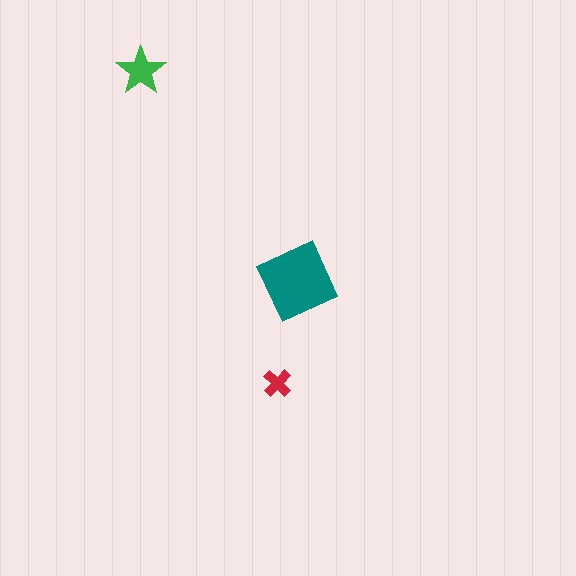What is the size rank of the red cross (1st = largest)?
3rd.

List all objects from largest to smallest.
The teal square, the green star, the red cross.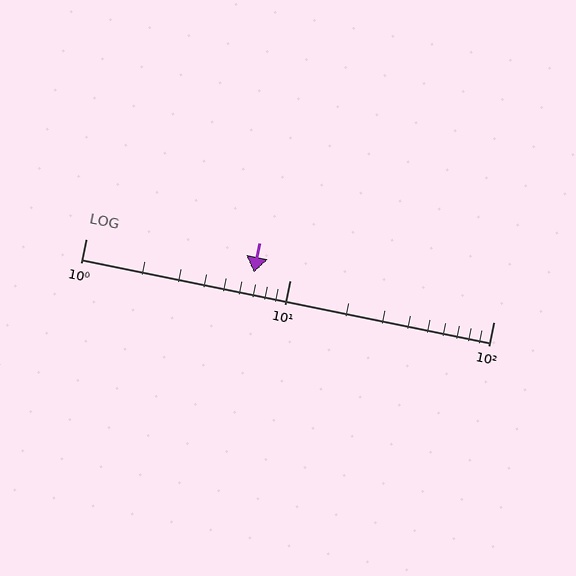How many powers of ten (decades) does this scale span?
The scale spans 2 decades, from 1 to 100.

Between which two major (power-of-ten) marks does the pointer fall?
The pointer is between 1 and 10.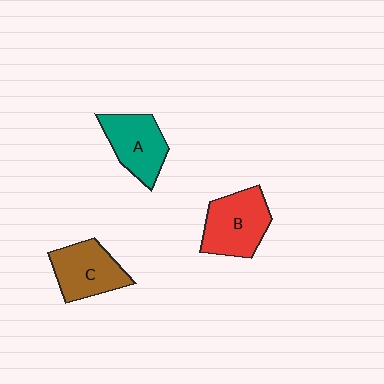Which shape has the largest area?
Shape B (red).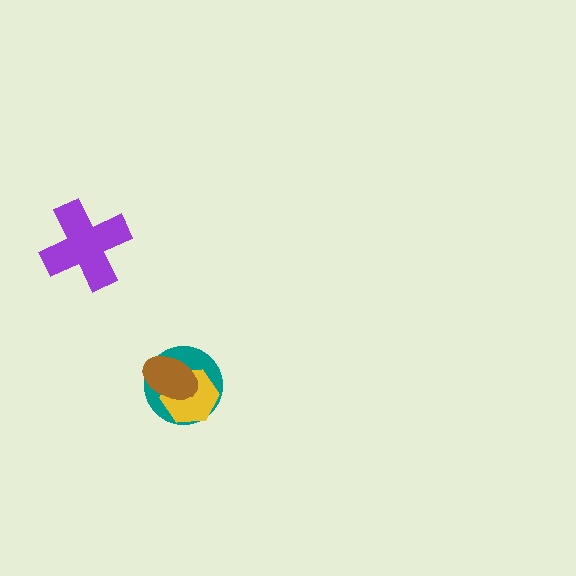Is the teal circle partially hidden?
Yes, it is partially covered by another shape.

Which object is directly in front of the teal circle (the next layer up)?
The yellow hexagon is directly in front of the teal circle.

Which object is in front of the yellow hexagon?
The brown ellipse is in front of the yellow hexagon.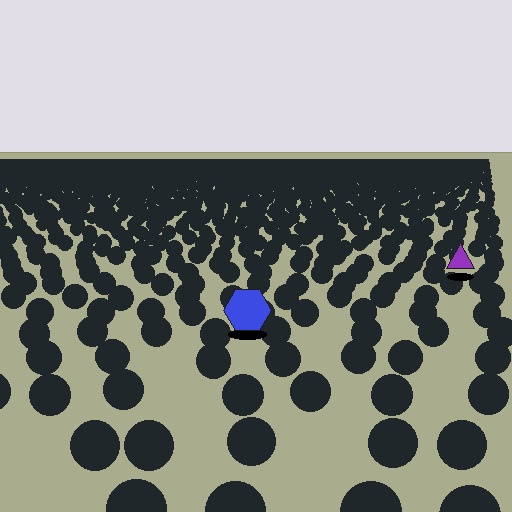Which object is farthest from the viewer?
The purple triangle is farthest from the viewer. It appears smaller and the ground texture around it is denser.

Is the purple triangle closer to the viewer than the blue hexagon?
No. The blue hexagon is closer — you can tell from the texture gradient: the ground texture is coarser near it.